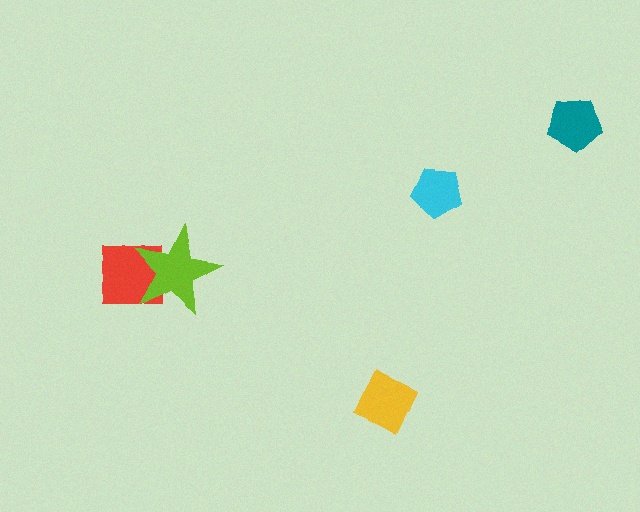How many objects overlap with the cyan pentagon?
0 objects overlap with the cyan pentagon.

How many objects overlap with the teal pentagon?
0 objects overlap with the teal pentagon.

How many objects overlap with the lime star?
1 object overlaps with the lime star.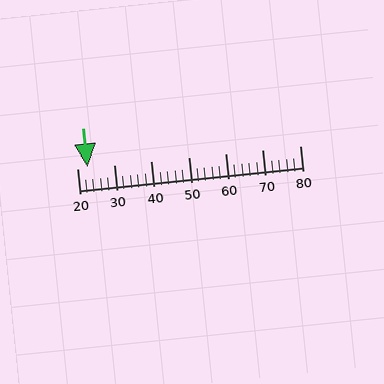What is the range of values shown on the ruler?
The ruler shows values from 20 to 80.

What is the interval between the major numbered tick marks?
The major tick marks are spaced 10 units apart.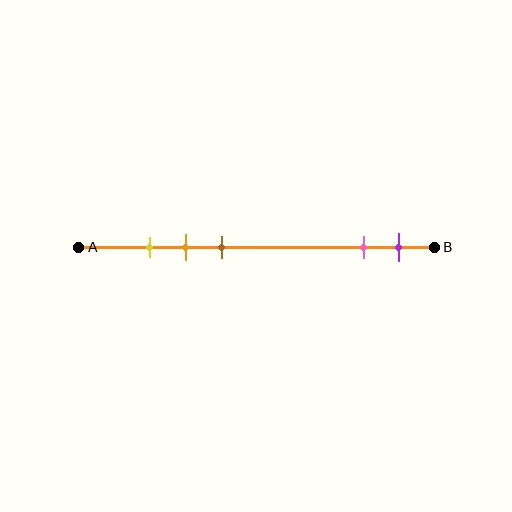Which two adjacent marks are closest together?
The yellow and orange marks are the closest adjacent pair.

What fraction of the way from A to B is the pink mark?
The pink mark is approximately 80% (0.8) of the way from A to B.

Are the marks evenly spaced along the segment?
No, the marks are not evenly spaced.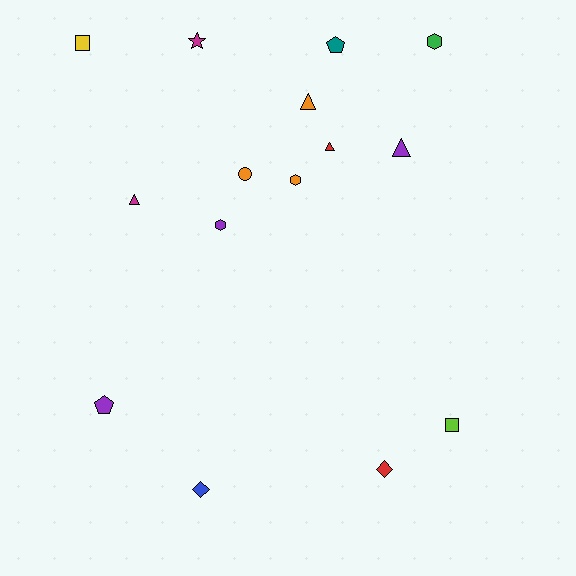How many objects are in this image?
There are 15 objects.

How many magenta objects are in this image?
There are 2 magenta objects.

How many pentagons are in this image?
There are 2 pentagons.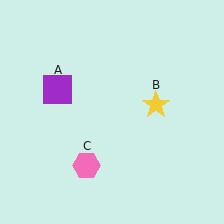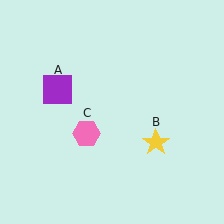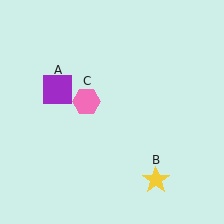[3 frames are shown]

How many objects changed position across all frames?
2 objects changed position: yellow star (object B), pink hexagon (object C).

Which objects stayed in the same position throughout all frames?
Purple square (object A) remained stationary.